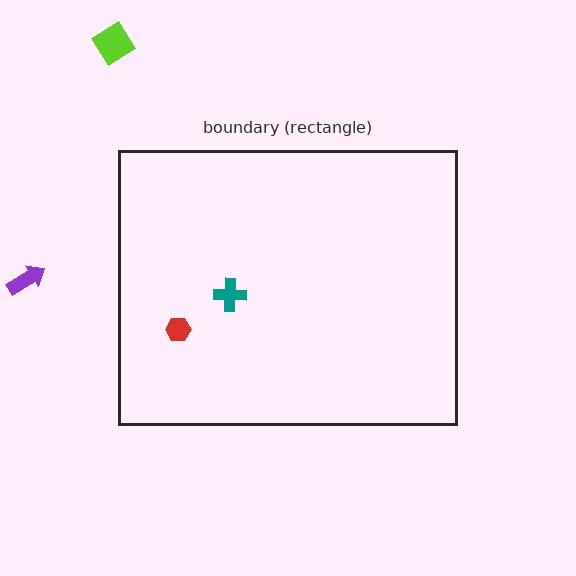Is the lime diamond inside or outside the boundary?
Outside.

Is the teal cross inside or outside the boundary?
Inside.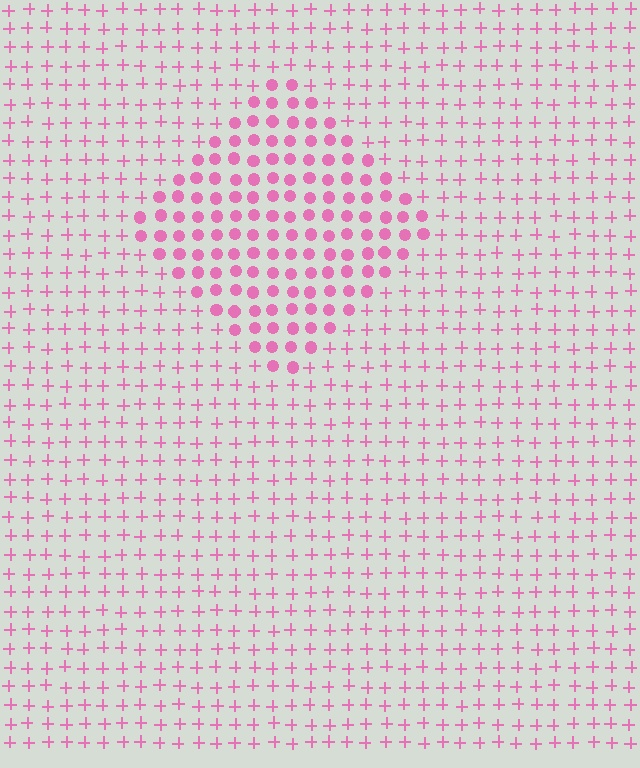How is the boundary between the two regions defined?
The boundary is defined by a change in element shape: circles inside vs. plus signs outside. All elements share the same color and spacing.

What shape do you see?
I see a diamond.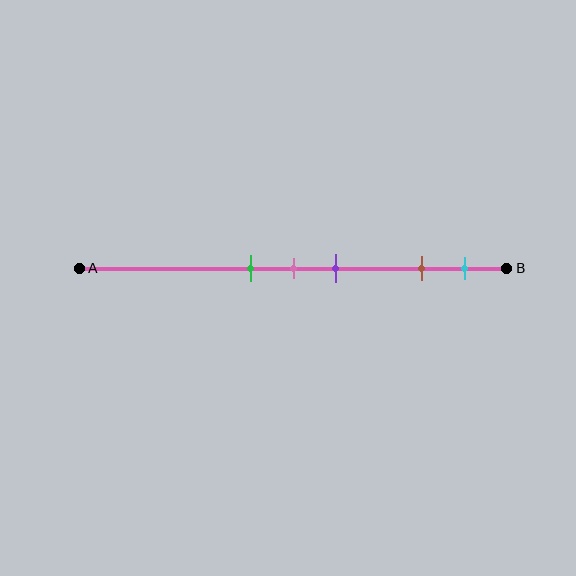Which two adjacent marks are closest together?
The green and pink marks are the closest adjacent pair.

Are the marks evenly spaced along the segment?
No, the marks are not evenly spaced.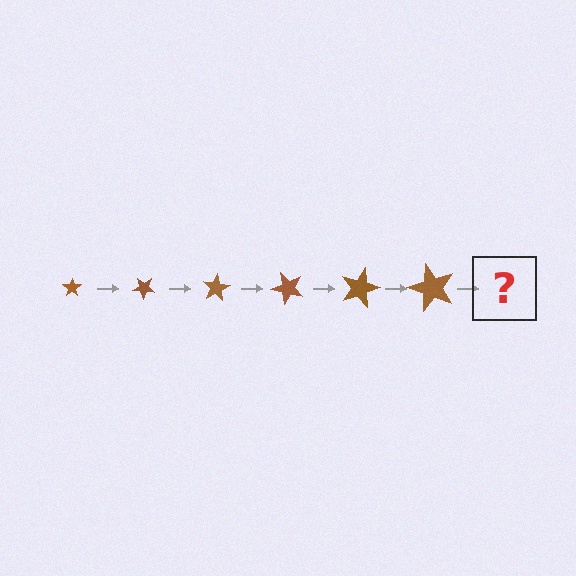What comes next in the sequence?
The next element should be a star, larger than the previous one and rotated 240 degrees from the start.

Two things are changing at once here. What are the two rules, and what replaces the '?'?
The two rules are that the star grows larger each step and it rotates 40 degrees each step. The '?' should be a star, larger than the previous one and rotated 240 degrees from the start.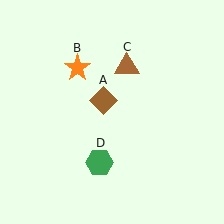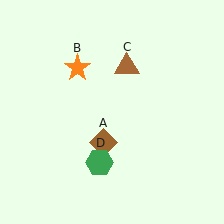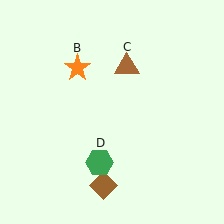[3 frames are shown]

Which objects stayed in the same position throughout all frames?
Orange star (object B) and brown triangle (object C) and green hexagon (object D) remained stationary.